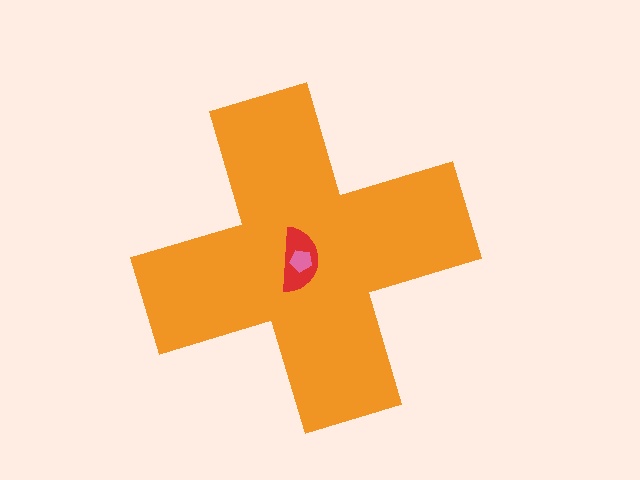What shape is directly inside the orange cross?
The red semicircle.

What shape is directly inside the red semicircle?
The pink pentagon.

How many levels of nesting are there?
3.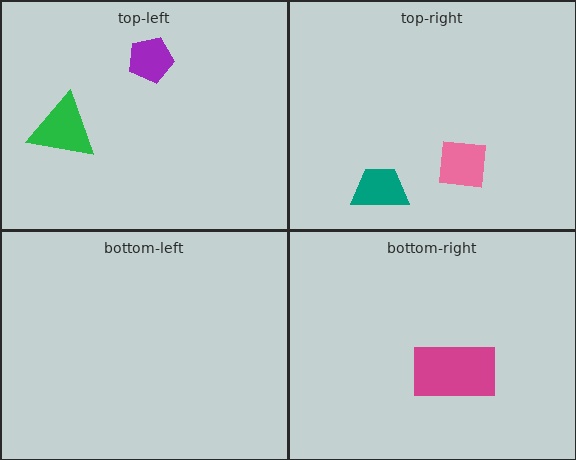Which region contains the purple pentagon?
The top-left region.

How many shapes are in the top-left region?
2.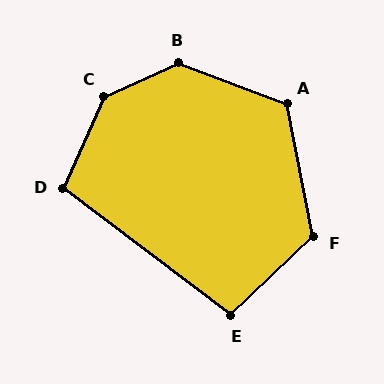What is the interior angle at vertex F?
Approximately 122 degrees (obtuse).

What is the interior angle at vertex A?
Approximately 122 degrees (obtuse).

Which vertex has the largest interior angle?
C, at approximately 139 degrees.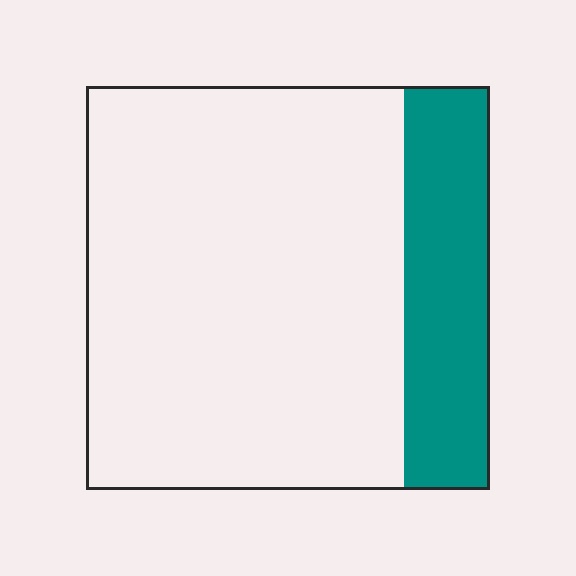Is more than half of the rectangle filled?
No.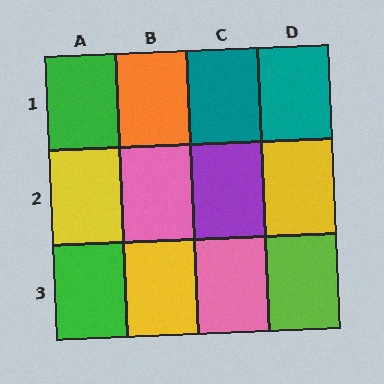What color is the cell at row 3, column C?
Pink.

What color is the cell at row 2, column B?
Pink.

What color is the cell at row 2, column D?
Yellow.